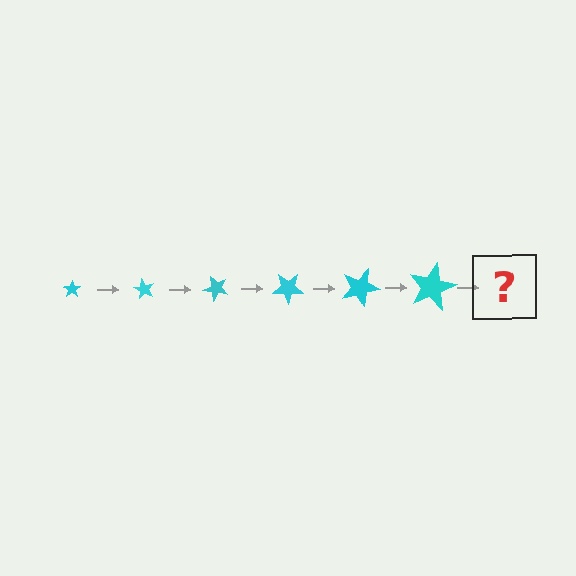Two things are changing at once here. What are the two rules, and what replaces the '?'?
The two rules are that the star grows larger each step and it rotates 60 degrees each step. The '?' should be a star, larger than the previous one and rotated 360 degrees from the start.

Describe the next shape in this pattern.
It should be a star, larger than the previous one and rotated 360 degrees from the start.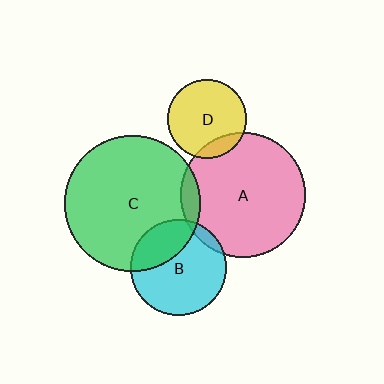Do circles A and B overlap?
Yes.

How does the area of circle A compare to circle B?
Approximately 1.7 times.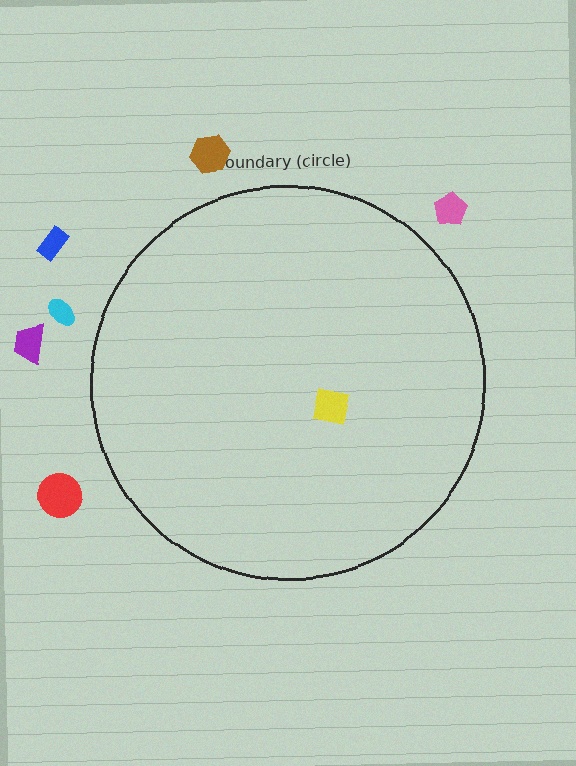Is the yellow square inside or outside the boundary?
Inside.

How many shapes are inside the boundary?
1 inside, 6 outside.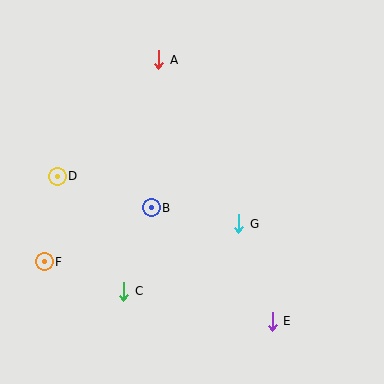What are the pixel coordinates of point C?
Point C is at (124, 291).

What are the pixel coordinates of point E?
Point E is at (272, 321).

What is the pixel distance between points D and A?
The distance between D and A is 155 pixels.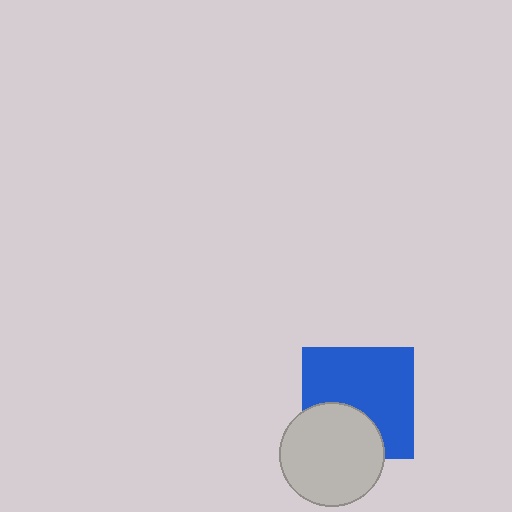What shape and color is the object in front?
The object in front is a light gray circle.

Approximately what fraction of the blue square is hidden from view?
Roughly 33% of the blue square is hidden behind the light gray circle.